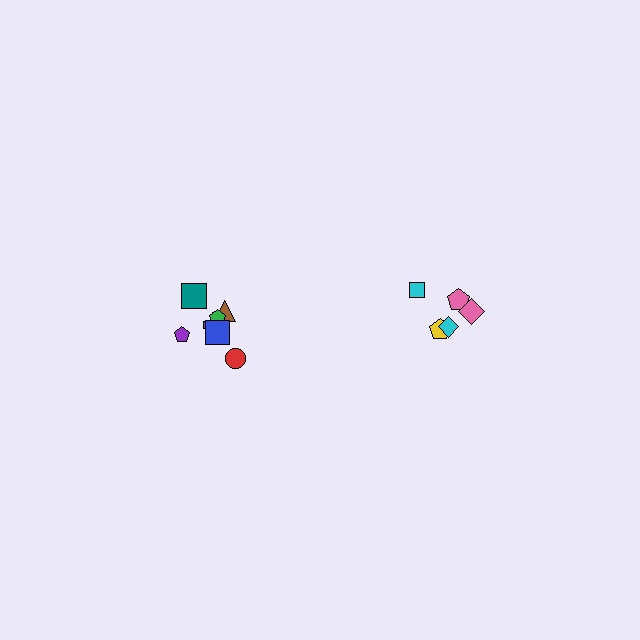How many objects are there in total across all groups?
There are 12 objects.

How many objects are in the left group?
There are 7 objects.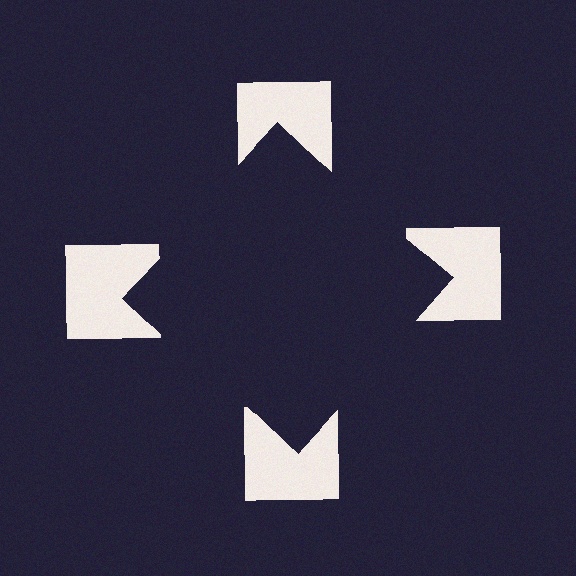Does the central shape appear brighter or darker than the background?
It typically appears slightly darker than the background, even though no actual brightness change is drawn.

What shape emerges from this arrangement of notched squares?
An illusory square — its edges are inferred from the aligned wedge cuts in the notched squares, not physically drawn.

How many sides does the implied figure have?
4 sides.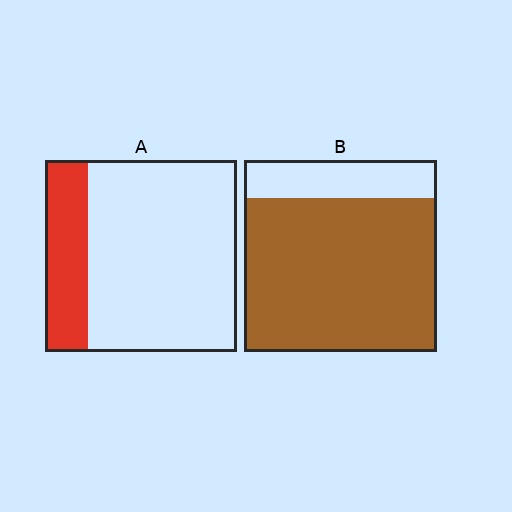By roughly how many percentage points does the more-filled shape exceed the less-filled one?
By roughly 60 percentage points (B over A).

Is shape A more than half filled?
No.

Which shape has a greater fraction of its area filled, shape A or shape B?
Shape B.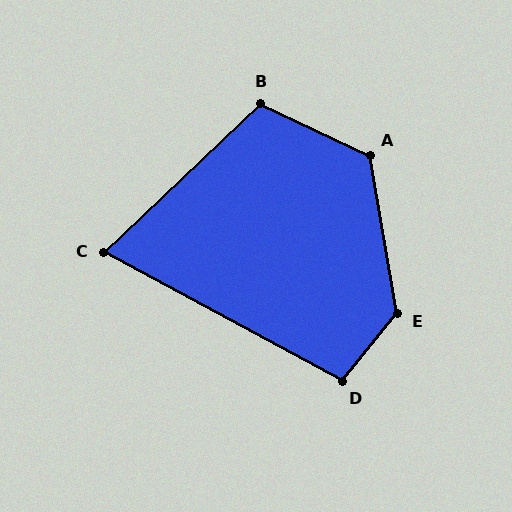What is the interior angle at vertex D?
Approximately 100 degrees (obtuse).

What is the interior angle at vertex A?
Approximately 125 degrees (obtuse).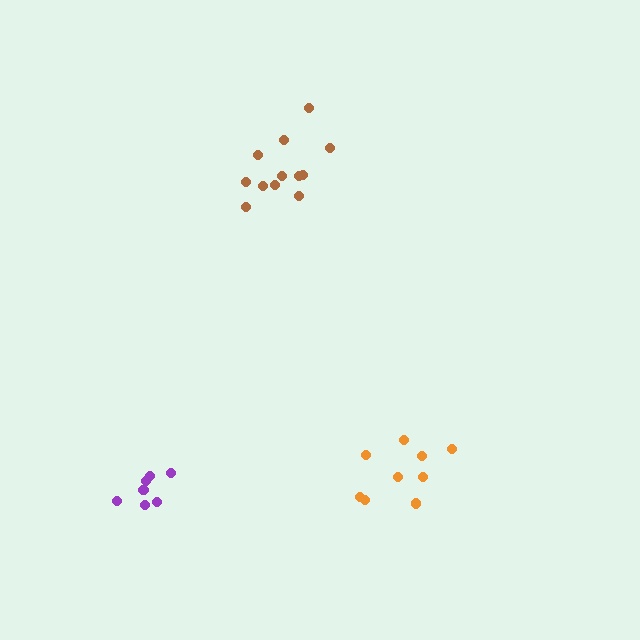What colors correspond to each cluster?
The clusters are colored: brown, purple, orange.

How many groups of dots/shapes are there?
There are 3 groups.